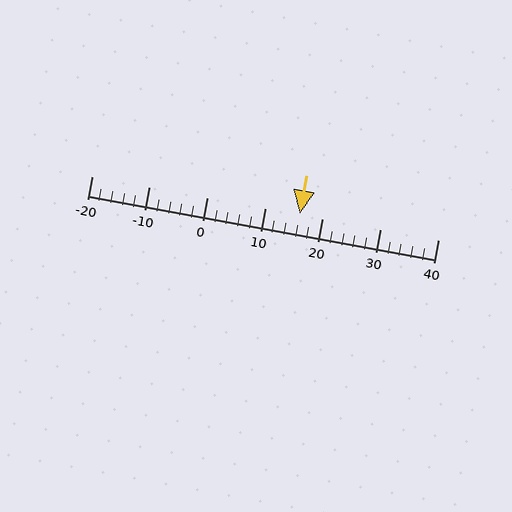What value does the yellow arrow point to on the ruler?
The yellow arrow points to approximately 16.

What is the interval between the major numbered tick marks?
The major tick marks are spaced 10 units apart.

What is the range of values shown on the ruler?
The ruler shows values from -20 to 40.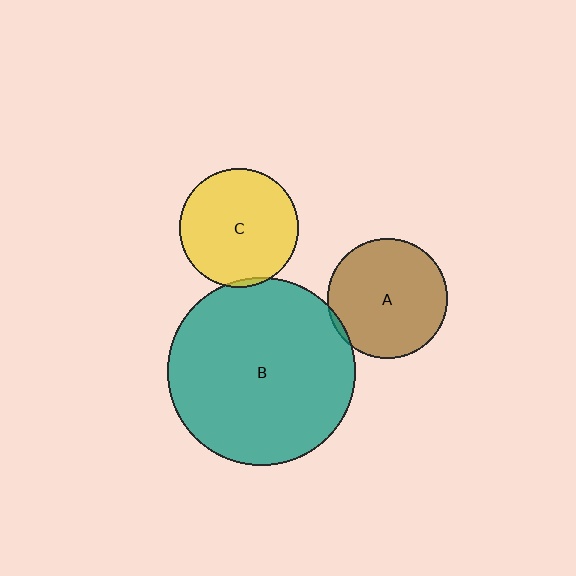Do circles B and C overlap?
Yes.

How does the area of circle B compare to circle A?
Approximately 2.5 times.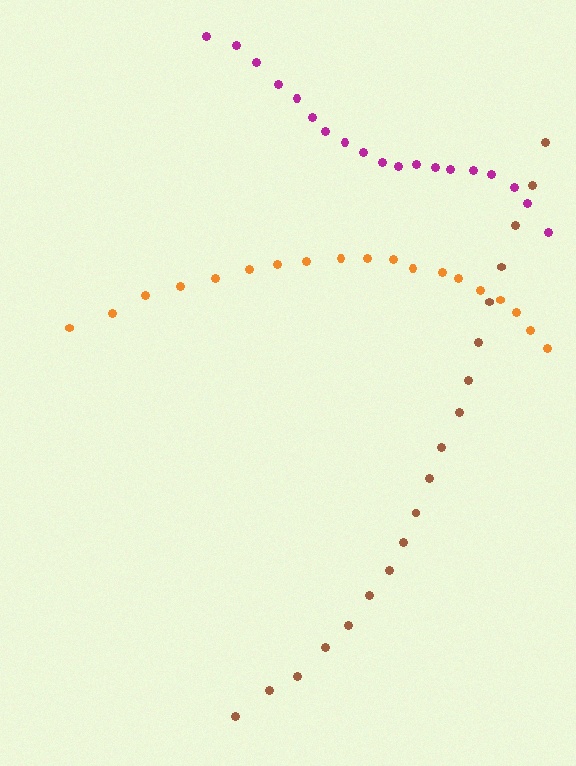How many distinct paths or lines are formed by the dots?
There are 3 distinct paths.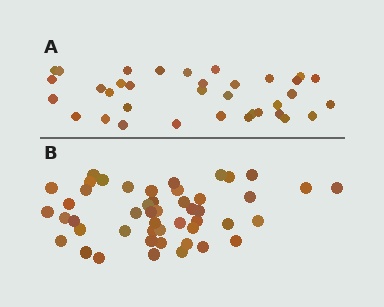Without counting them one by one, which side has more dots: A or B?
Region B (the bottom region) has more dots.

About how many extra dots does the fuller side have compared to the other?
Region B has approximately 15 more dots than region A.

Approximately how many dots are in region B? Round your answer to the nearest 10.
About 50 dots. (The exact count is 48, which rounds to 50.)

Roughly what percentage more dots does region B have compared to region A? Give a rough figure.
About 35% more.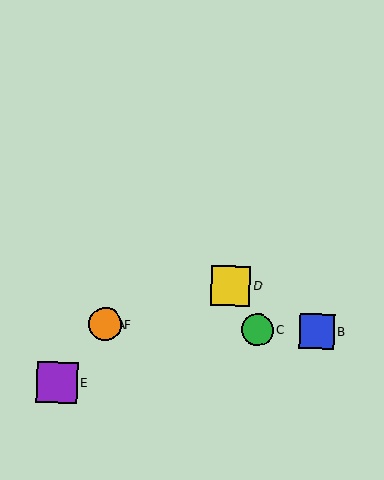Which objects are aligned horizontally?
Objects A, B, C, F are aligned horizontally.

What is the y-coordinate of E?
Object E is at y≈383.